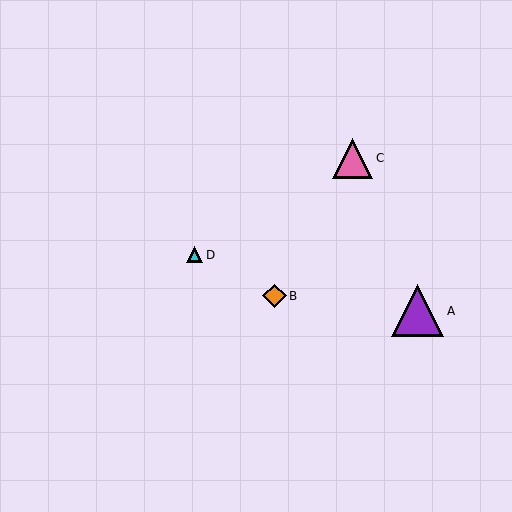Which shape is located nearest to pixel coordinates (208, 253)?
The cyan triangle (labeled D) at (195, 255) is nearest to that location.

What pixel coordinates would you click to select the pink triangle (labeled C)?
Click at (353, 158) to select the pink triangle C.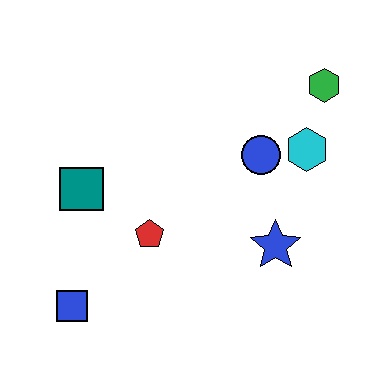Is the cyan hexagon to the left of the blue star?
No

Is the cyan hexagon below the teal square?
No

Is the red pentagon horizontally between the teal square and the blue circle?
Yes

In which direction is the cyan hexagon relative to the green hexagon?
The cyan hexagon is below the green hexagon.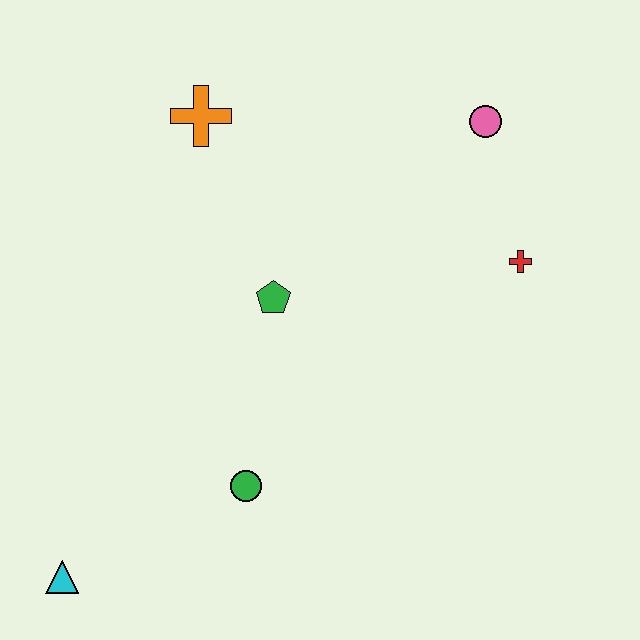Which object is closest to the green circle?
The green pentagon is closest to the green circle.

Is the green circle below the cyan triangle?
No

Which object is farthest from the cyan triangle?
The pink circle is farthest from the cyan triangle.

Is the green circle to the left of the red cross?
Yes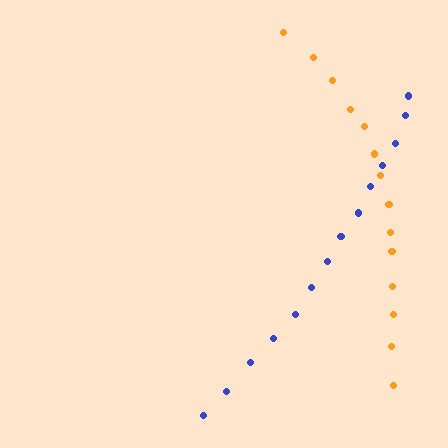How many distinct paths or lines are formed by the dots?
There are 2 distinct paths.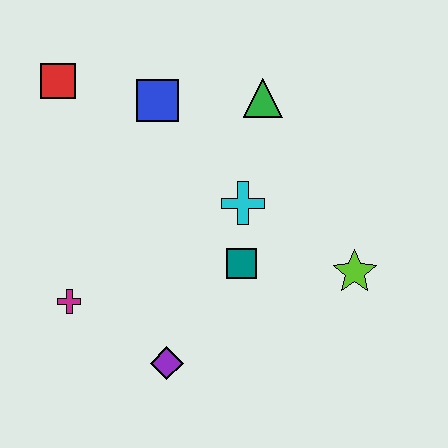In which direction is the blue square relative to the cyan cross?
The blue square is above the cyan cross.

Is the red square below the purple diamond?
No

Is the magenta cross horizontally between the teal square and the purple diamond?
No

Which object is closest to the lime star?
The teal square is closest to the lime star.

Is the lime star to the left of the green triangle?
No